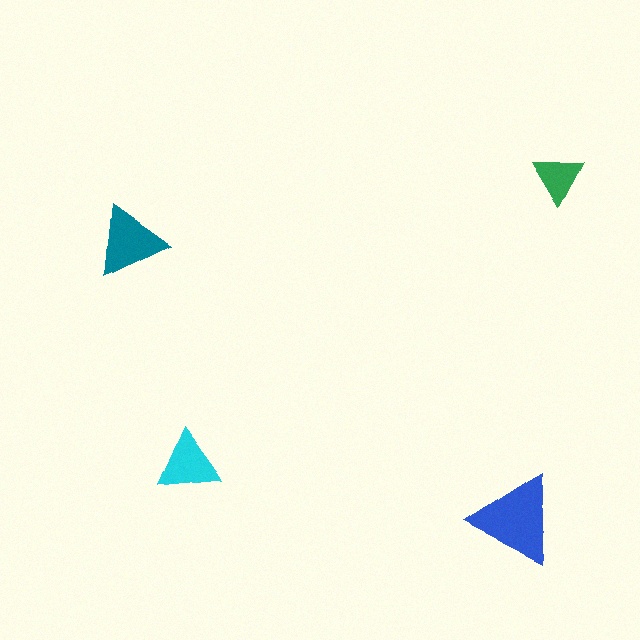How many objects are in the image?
There are 4 objects in the image.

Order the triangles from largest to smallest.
the blue one, the teal one, the cyan one, the green one.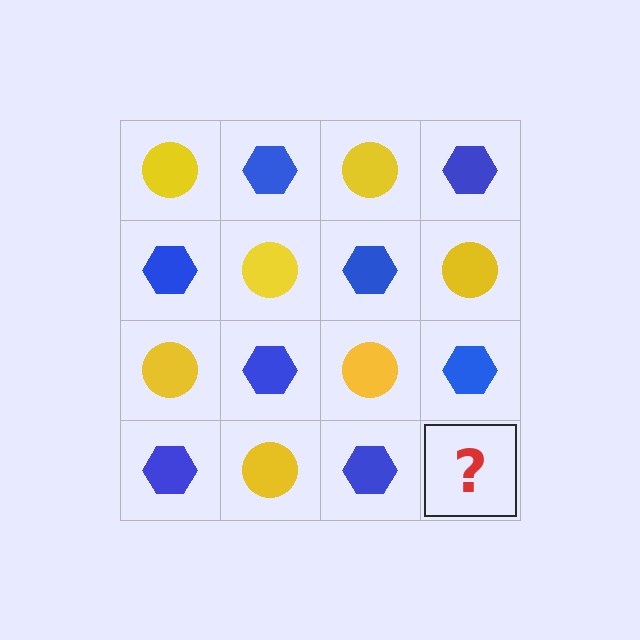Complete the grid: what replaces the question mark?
The question mark should be replaced with a yellow circle.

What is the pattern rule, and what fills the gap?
The rule is that it alternates yellow circle and blue hexagon in a checkerboard pattern. The gap should be filled with a yellow circle.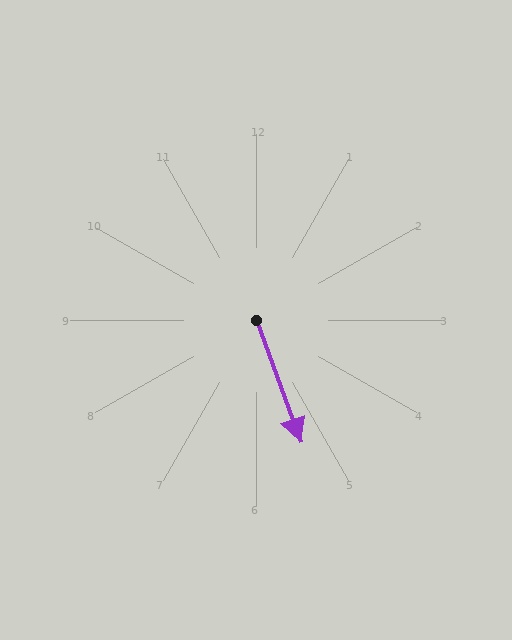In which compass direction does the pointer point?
South.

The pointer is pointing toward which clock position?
Roughly 5 o'clock.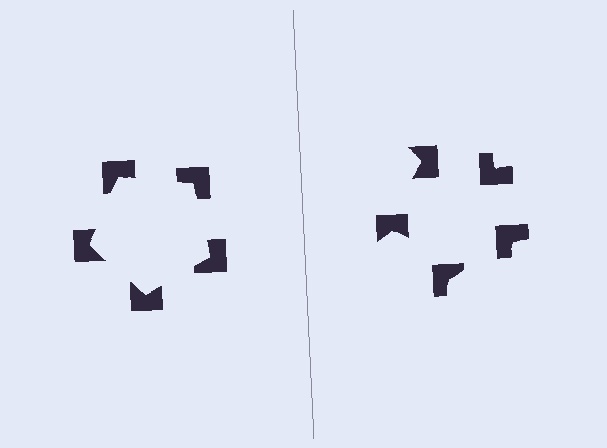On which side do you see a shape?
An illusory pentagon appears on the left side. On the right side the wedge cuts are rotated, so no coherent shape forms.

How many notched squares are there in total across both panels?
10 — 5 on each side.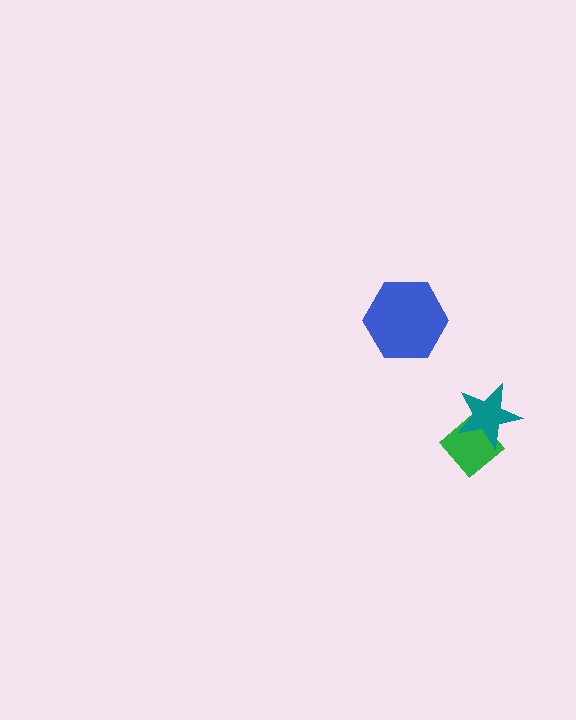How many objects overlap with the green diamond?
1 object overlaps with the green diamond.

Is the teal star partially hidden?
No, no other shape covers it.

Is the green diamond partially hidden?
Yes, it is partially covered by another shape.